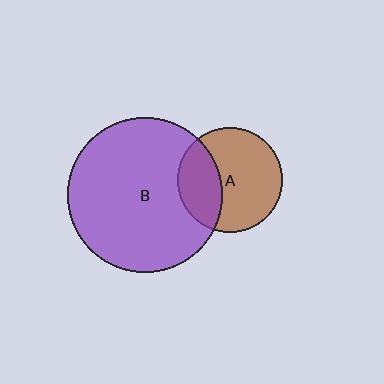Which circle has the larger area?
Circle B (purple).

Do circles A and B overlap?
Yes.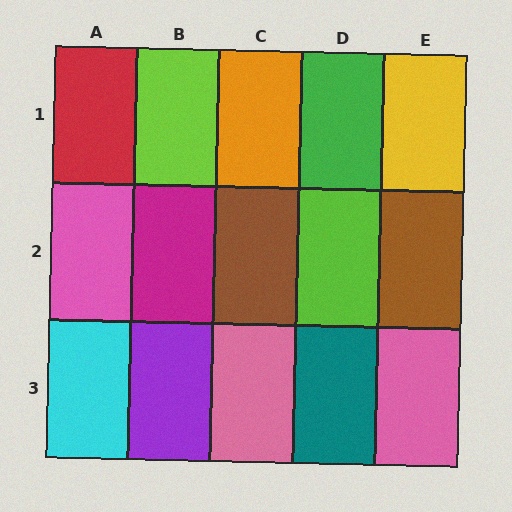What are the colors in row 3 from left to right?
Cyan, purple, pink, teal, pink.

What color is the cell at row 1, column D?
Green.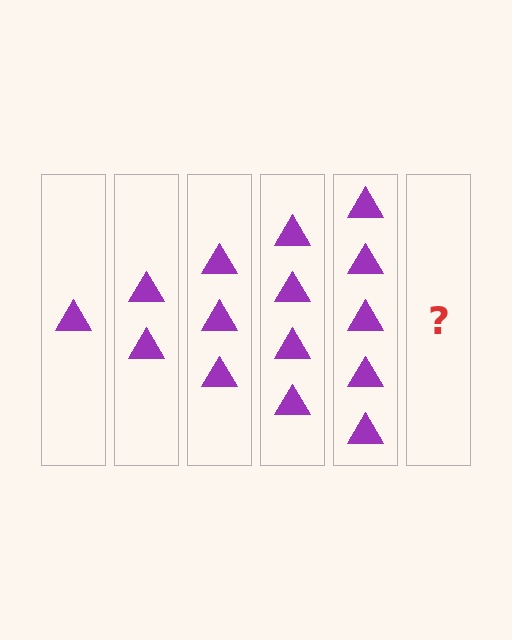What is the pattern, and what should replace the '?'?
The pattern is that each step adds one more triangle. The '?' should be 6 triangles.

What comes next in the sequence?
The next element should be 6 triangles.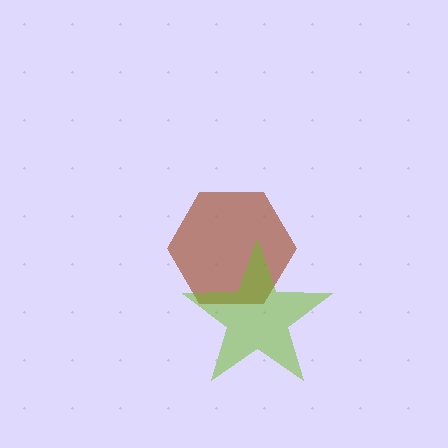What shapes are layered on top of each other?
The layered shapes are: a brown hexagon, a lime star.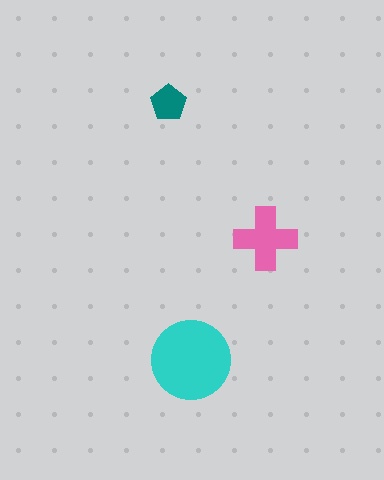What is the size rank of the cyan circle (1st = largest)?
1st.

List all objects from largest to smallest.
The cyan circle, the pink cross, the teal pentagon.